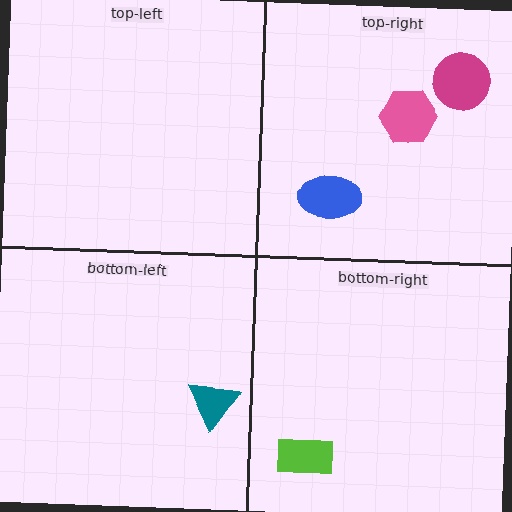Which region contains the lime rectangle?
The bottom-right region.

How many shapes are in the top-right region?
3.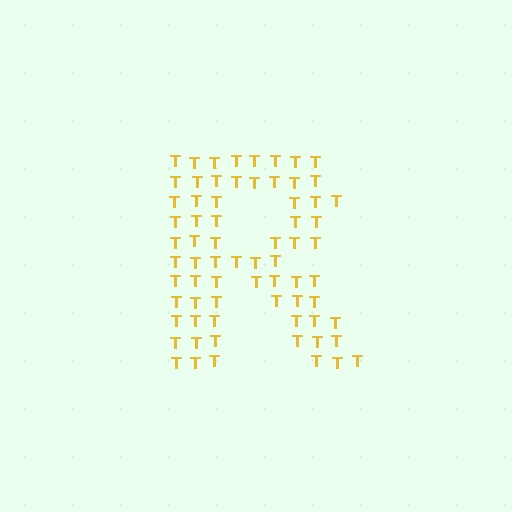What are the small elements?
The small elements are letter T's.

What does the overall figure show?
The overall figure shows the letter R.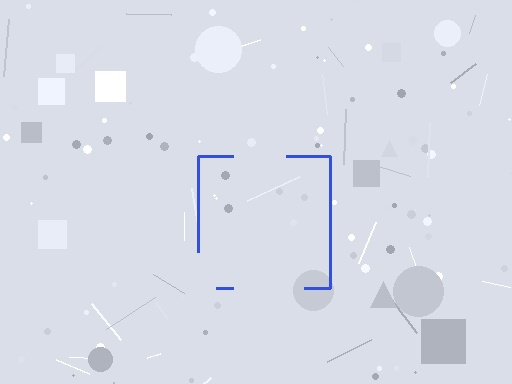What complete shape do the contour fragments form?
The contour fragments form a square.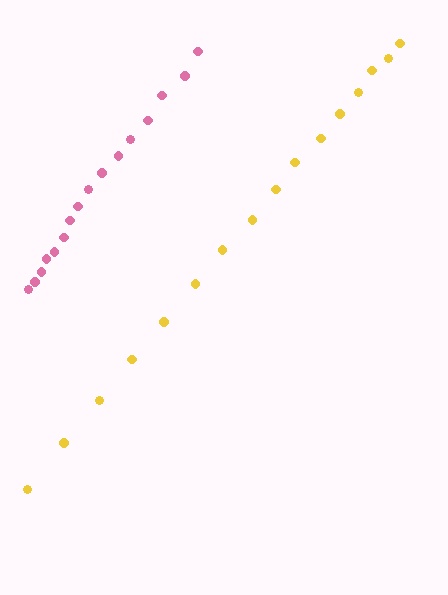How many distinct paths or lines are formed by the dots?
There are 2 distinct paths.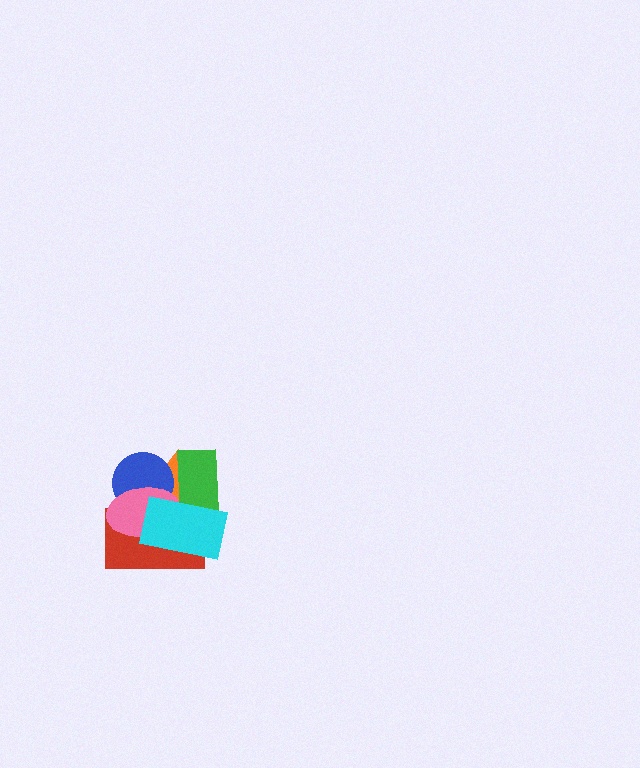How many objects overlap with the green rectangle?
4 objects overlap with the green rectangle.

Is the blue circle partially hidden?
Yes, it is partially covered by another shape.